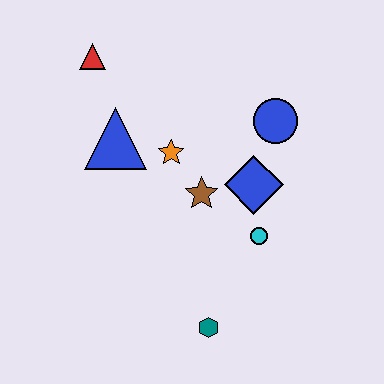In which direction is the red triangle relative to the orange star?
The red triangle is above the orange star.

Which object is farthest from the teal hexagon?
The red triangle is farthest from the teal hexagon.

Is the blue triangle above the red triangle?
No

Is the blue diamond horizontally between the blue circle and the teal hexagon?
Yes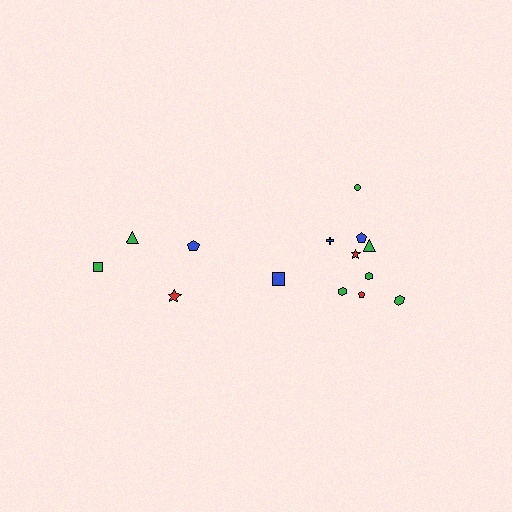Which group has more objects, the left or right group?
The right group.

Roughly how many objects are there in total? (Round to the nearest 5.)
Roughly 15 objects in total.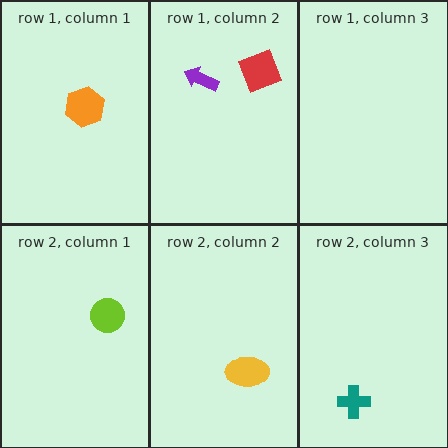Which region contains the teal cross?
The row 2, column 3 region.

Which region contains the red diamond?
The row 1, column 2 region.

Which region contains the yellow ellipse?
The row 2, column 2 region.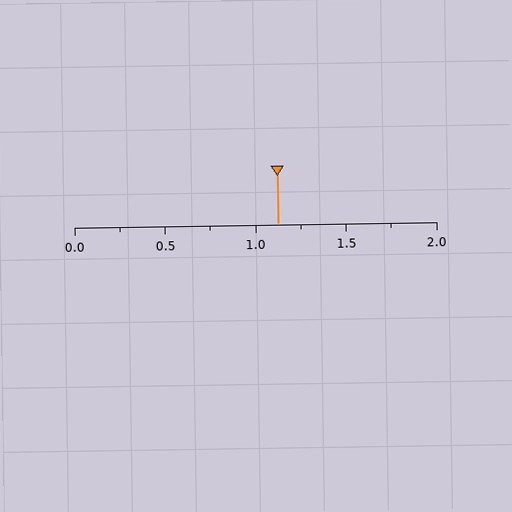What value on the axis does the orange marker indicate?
The marker indicates approximately 1.12.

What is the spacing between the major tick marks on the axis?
The major ticks are spaced 0.5 apart.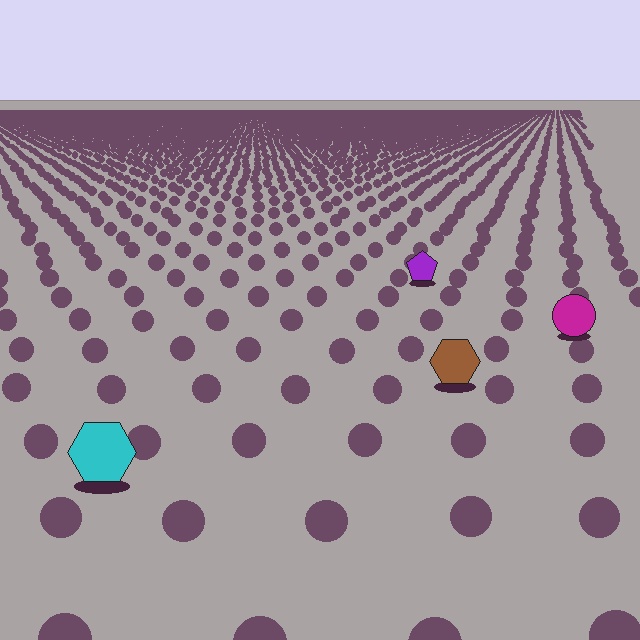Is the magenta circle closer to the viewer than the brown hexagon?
No. The brown hexagon is closer — you can tell from the texture gradient: the ground texture is coarser near it.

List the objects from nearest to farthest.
From nearest to farthest: the cyan hexagon, the brown hexagon, the magenta circle, the purple pentagon.